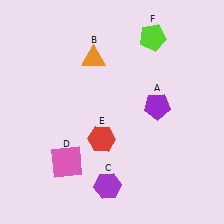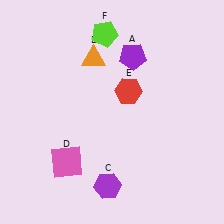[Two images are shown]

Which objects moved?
The objects that moved are: the purple pentagon (A), the red hexagon (E), the lime pentagon (F).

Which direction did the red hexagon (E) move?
The red hexagon (E) moved up.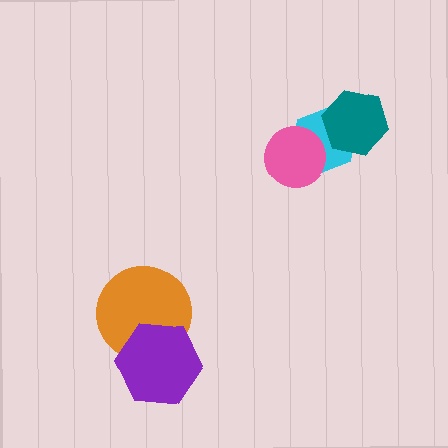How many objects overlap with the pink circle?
1 object overlaps with the pink circle.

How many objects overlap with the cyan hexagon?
2 objects overlap with the cyan hexagon.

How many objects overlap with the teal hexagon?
1 object overlaps with the teal hexagon.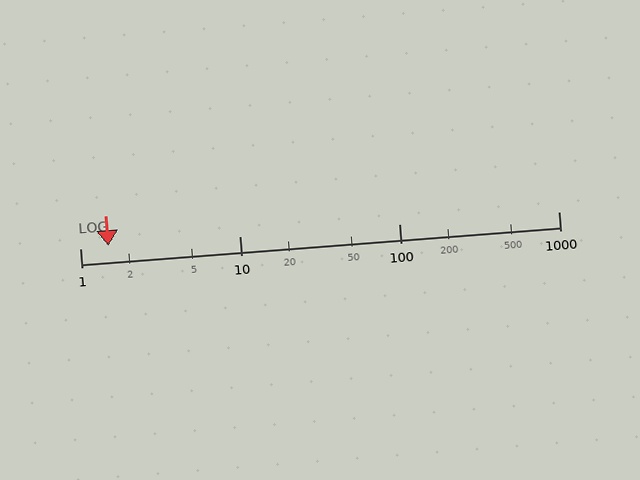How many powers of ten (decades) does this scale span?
The scale spans 3 decades, from 1 to 1000.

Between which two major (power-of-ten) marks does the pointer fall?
The pointer is between 1 and 10.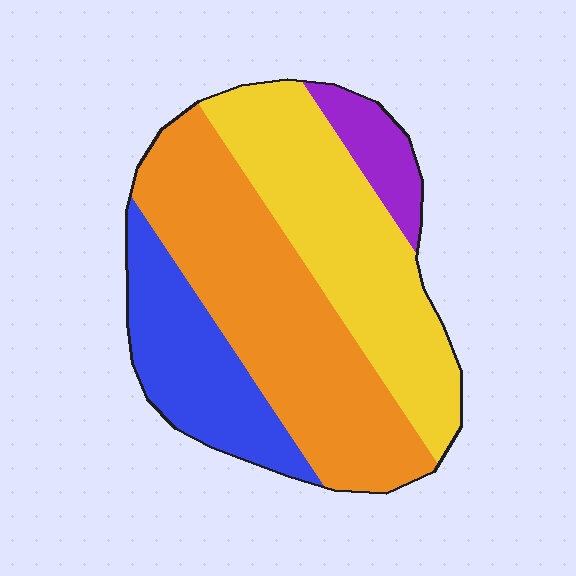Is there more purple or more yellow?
Yellow.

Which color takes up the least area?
Purple, at roughly 5%.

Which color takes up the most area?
Orange, at roughly 40%.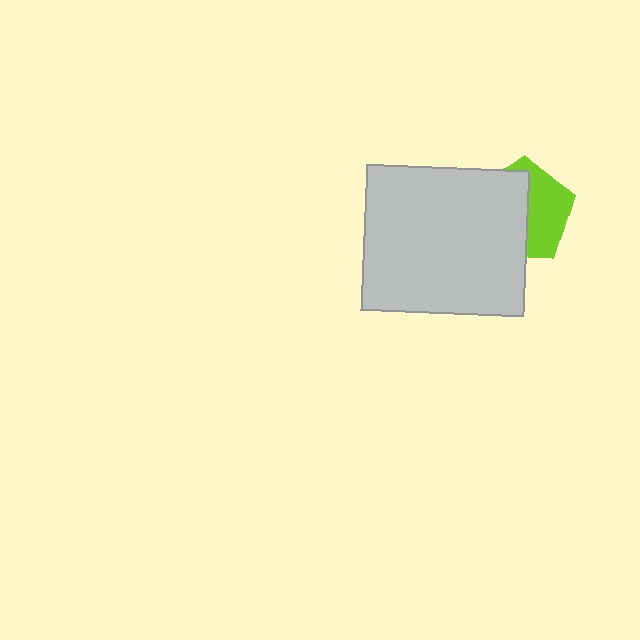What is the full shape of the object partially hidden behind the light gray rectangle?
The partially hidden object is a lime pentagon.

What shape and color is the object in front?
The object in front is a light gray rectangle.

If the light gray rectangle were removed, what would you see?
You would see the complete lime pentagon.